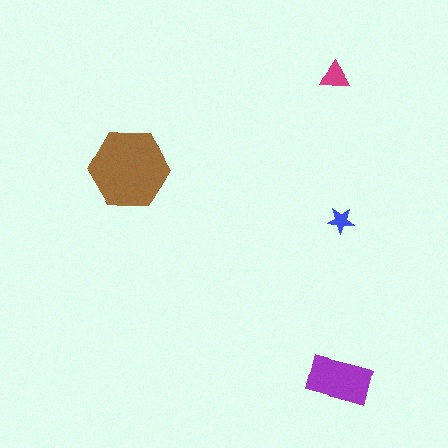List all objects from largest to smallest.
The brown hexagon, the purple rectangle, the magenta triangle, the blue star.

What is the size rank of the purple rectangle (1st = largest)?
2nd.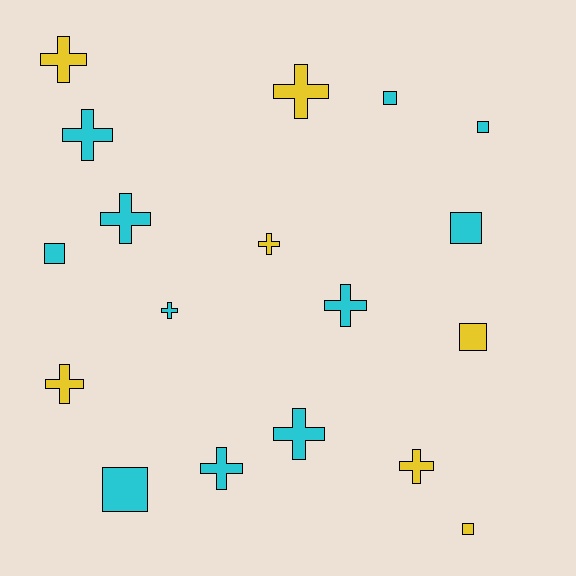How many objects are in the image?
There are 18 objects.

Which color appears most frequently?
Cyan, with 11 objects.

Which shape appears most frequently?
Cross, with 11 objects.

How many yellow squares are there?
There are 2 yellow squares.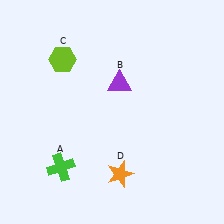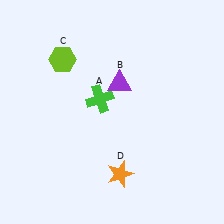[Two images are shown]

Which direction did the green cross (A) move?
The green cross (A) moved up.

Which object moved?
The green cross (A) moved up.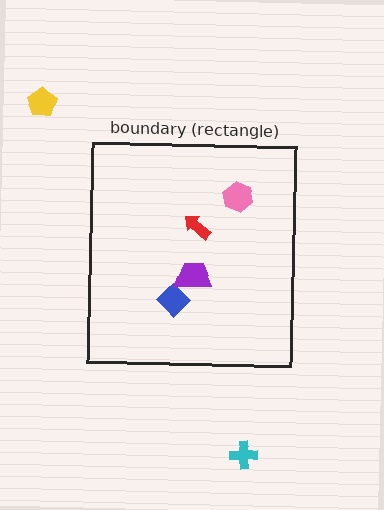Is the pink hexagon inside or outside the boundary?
Inside.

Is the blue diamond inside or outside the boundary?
Inside.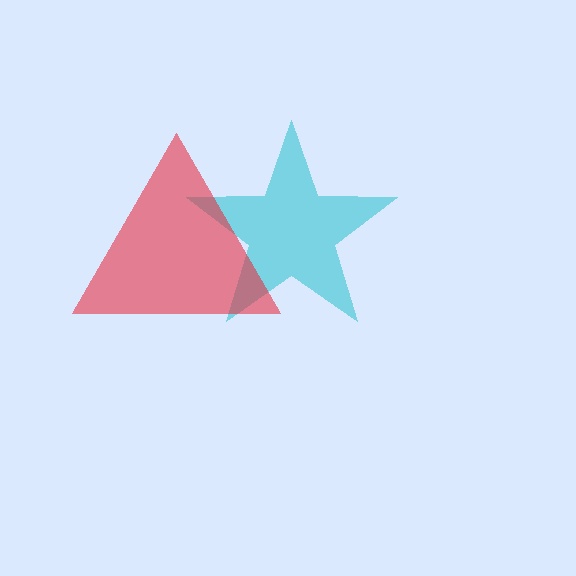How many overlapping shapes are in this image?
There are 2 overlapping shapes in the image.